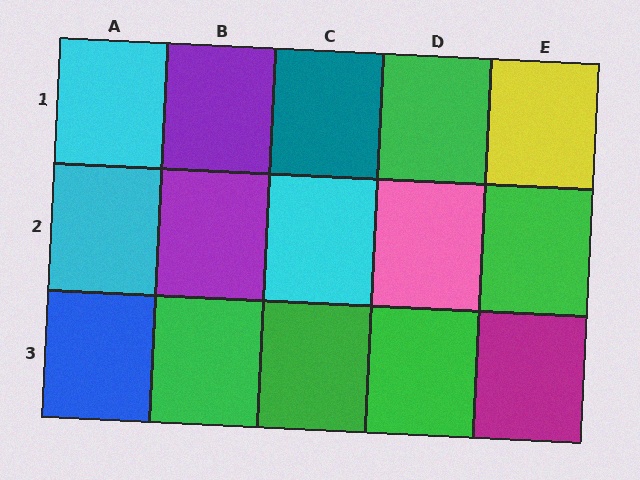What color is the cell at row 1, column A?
Cyan.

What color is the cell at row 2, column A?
Cyan.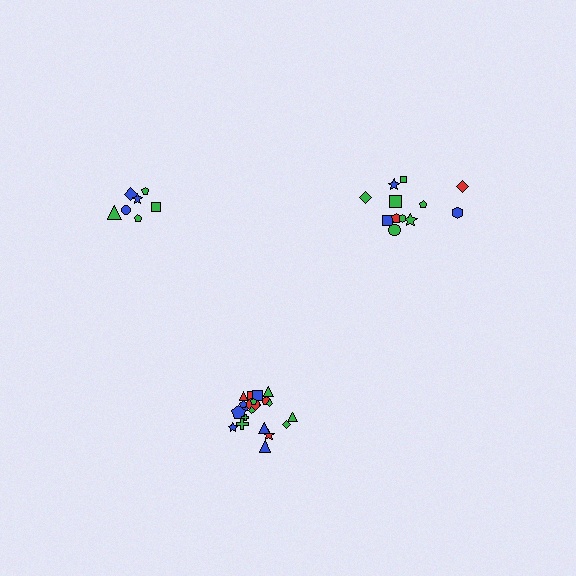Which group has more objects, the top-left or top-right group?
The top-right group.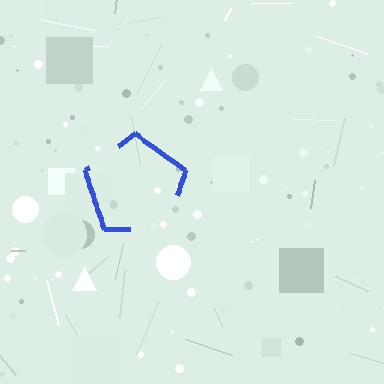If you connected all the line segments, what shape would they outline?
They would outline a pentagon.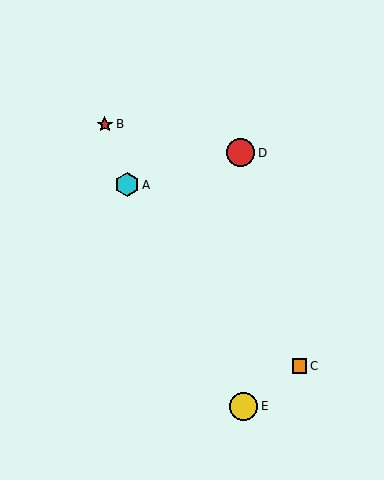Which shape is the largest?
The red circle (labeled D) is the largest.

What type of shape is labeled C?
Shape C is an orange square.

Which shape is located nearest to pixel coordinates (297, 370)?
The orange square (labeled C) at (300, 366) is nearest to that location.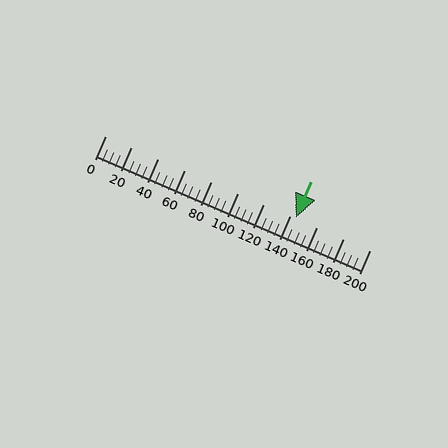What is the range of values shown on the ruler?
The ruler shows values from 0 to 200.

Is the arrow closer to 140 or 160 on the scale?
The arrow is closer to 140.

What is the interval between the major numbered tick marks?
The major tick marks are spaced 20 units apart.